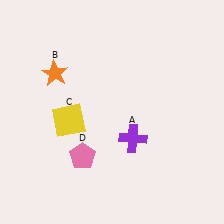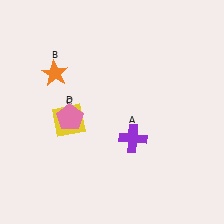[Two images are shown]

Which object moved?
The pink pentagon (D) moved up.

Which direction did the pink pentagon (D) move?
The pink pentagon (D) moved up.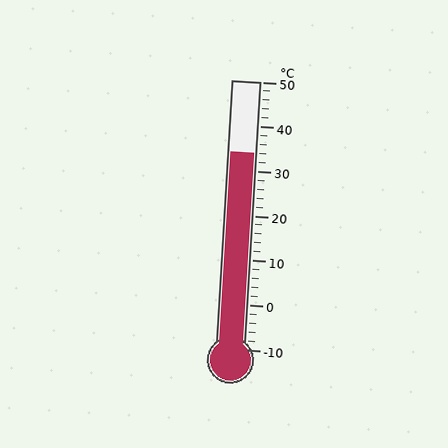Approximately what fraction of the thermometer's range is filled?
The thermometer is filled to approximately 75% of its range.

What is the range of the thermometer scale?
The thermometer scale ranges from -10°C to 50°C.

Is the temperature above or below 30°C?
The temperature is above 30°C.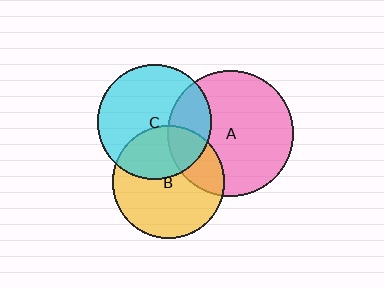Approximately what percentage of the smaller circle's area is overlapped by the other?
Approximately 25%.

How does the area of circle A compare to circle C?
Approximately 1.2 times.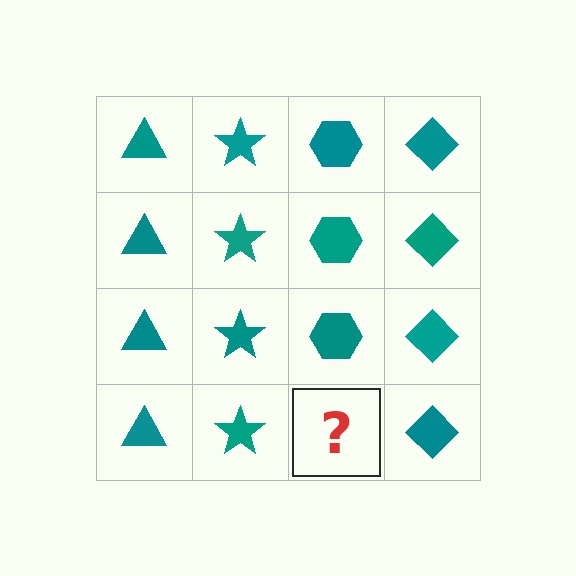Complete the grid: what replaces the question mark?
The question mark should be replaced with a teal hexagon.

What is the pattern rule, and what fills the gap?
The rule is that each column has a consistent shape. The gap should be filled with a teal hexagon.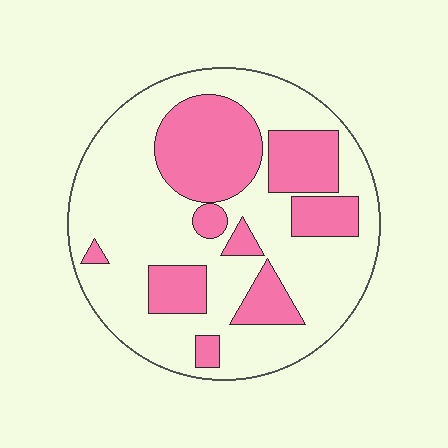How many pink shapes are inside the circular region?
9.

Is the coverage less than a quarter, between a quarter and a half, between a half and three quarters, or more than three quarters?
Between a quarter and a half.